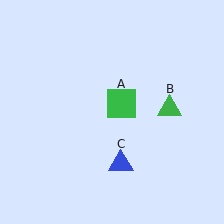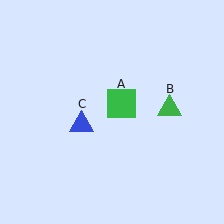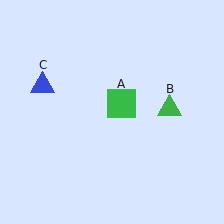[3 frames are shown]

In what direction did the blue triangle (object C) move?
The blue triangle (object C) moved up and to the left.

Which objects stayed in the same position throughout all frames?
Green square (object A) and green triangle (object B) remained stationary.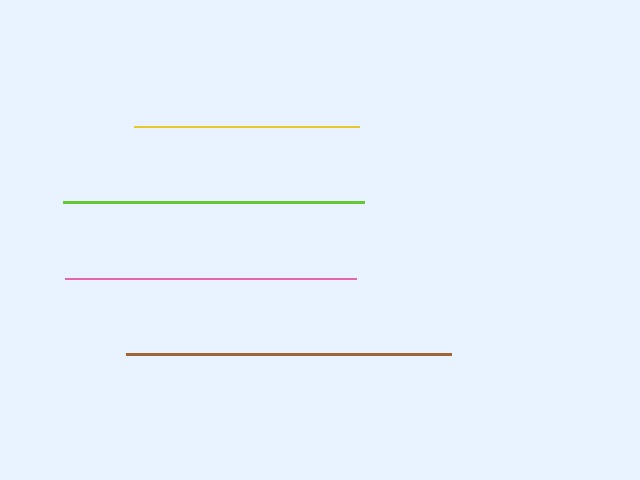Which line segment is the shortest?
The yellow line is the shortest at approximately 224 pixels.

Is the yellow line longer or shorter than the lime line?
The lime line is longer than the yellow line.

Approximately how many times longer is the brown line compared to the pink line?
The brown line is approximately 1.1 times the length of the pink line.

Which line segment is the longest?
The brown line is the longest at approximately 325 pixels.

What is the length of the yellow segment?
The yellow segment is approximately 224 pixels long.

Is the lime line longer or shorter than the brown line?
The brown line is longer than the lime line.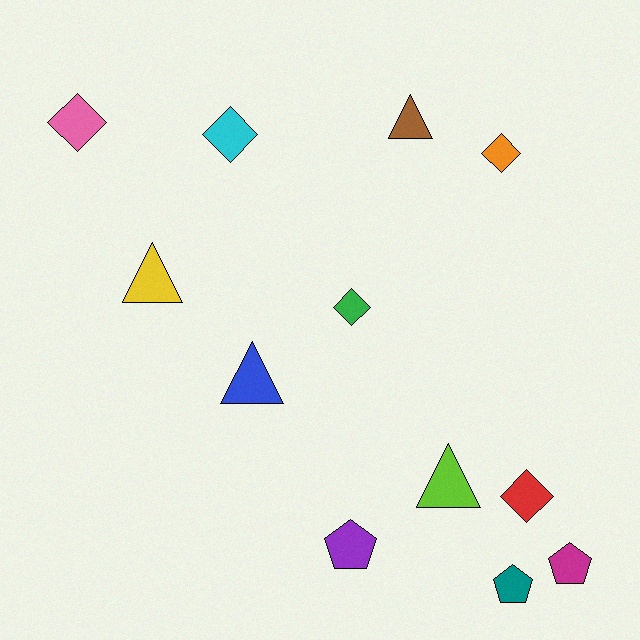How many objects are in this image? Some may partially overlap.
There are 12 objects.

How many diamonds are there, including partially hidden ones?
There are 5 diamonds.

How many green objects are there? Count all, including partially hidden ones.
There is 1 green object.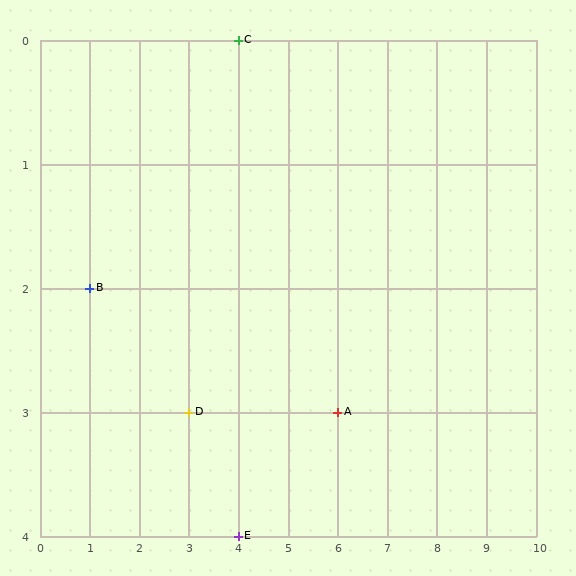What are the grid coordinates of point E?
Point E is at grid coordinates (4, 4).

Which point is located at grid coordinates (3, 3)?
Point D is at (3, 3).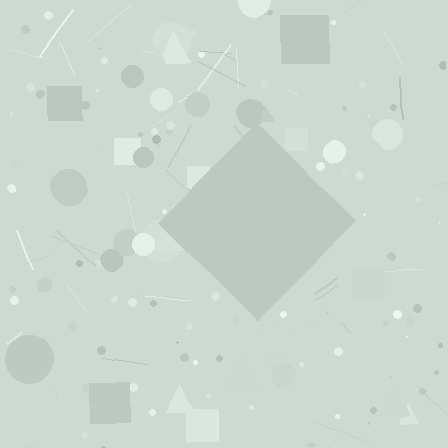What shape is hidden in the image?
A diamond is hidden in the image.